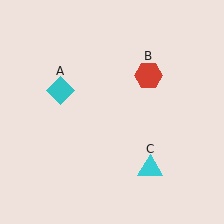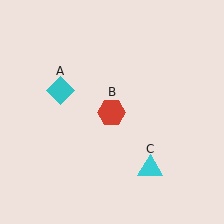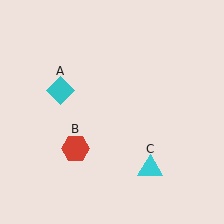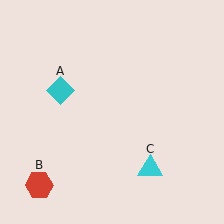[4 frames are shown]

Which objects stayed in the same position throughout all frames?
Cyan diamond (object A) and cyan triangle (object C) remained stationary.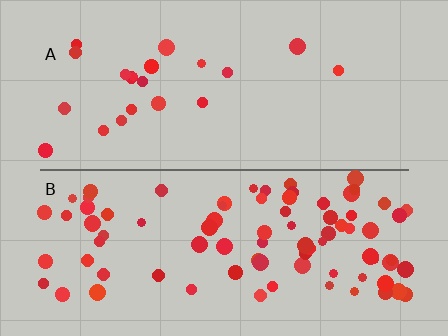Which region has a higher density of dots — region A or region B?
B (the bottom).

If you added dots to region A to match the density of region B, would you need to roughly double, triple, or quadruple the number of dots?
Approximately quadruple.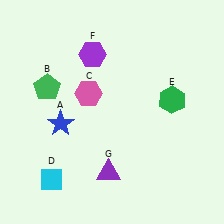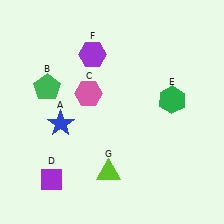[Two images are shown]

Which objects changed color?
D changed from cyan to purple. G changed from purple to lime.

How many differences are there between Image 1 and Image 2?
There are 2 differences between the two images.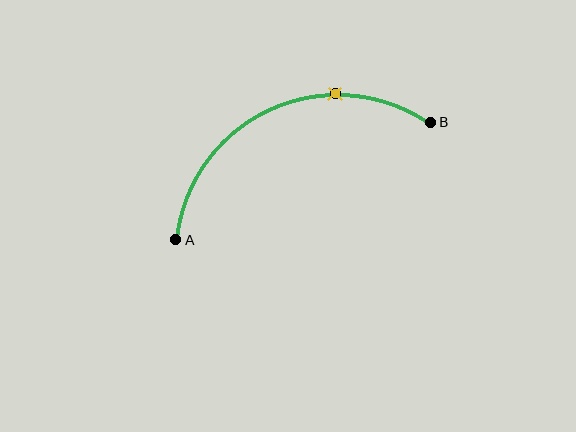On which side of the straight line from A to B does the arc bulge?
The arc bulges above the straight line connecting A and B.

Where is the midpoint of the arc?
The arc midpoint is the point on the curve farthest from the straight line joining A and B. It sits above that line.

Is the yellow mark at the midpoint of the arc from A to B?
No. The yellow mark lies on the arc but is closer to endpoint B. The arc midpoint would be at the point on the curve equidistant along the arc from both A and B.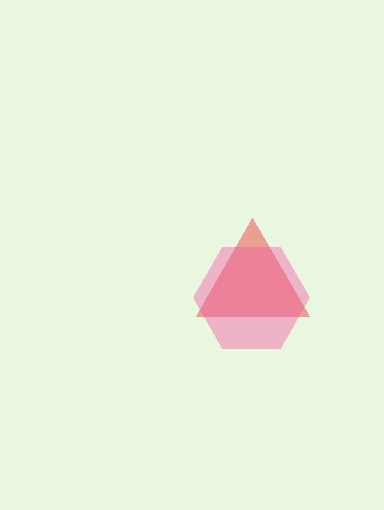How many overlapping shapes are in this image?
There are 2 overlapping shapes in the image.